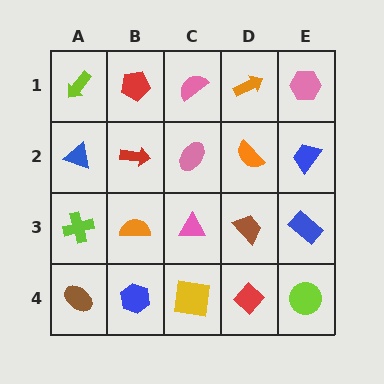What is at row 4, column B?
A blue hexagon.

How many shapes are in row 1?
5 shapes.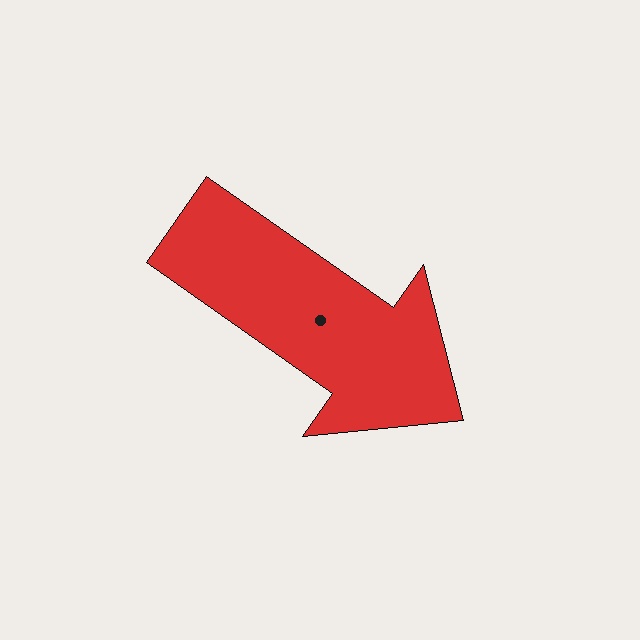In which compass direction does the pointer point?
Southeast.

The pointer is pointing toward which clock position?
Roughly 4 o'clock.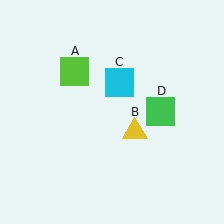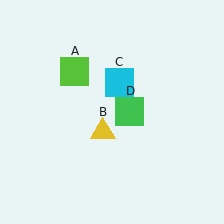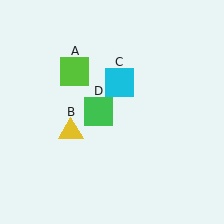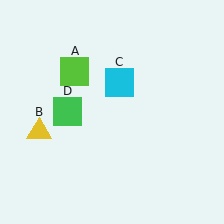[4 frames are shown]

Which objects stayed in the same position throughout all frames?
Lime square (object A) and cyan square (object C) remained stationary.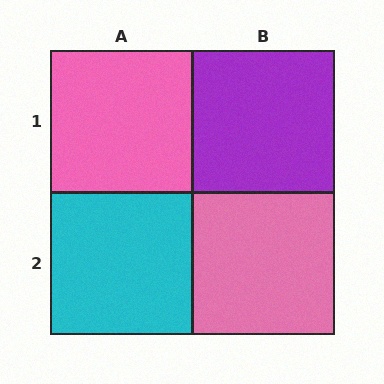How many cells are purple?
1 cell is purple.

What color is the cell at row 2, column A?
Cyan.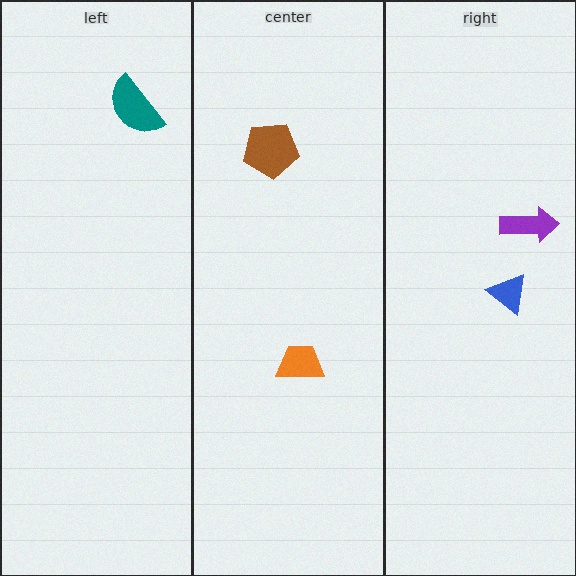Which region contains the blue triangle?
The right region.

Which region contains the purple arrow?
The right region.